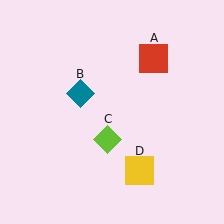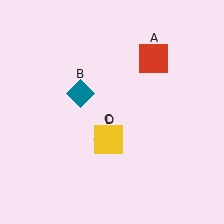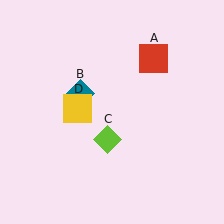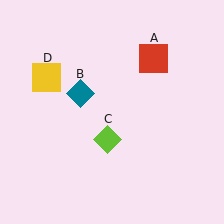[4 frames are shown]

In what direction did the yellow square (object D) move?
The yellow square (object D) moved up and to the left.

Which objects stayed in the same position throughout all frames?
Red square (object A) and teal diamond (object B) and lime diamond (object C) remained stationary.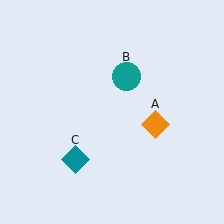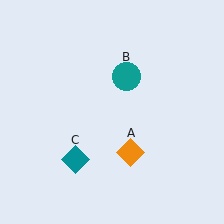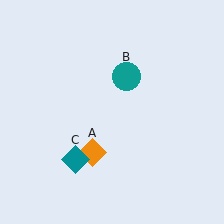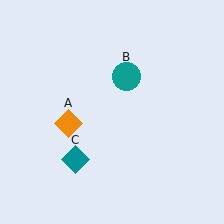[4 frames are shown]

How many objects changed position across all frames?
1 object changed position: orange diamond (object A).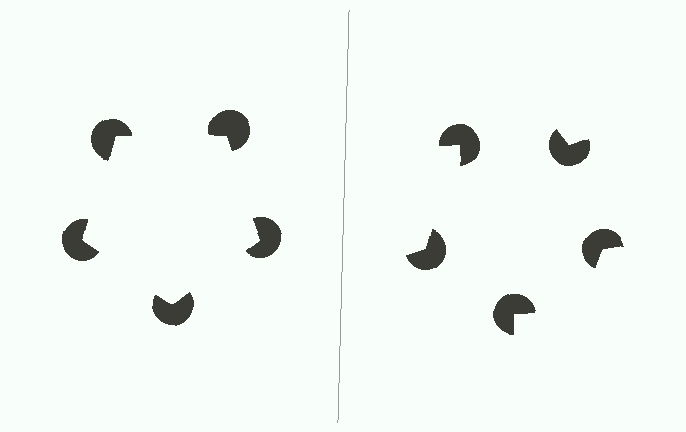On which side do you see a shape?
An illusory pentagon appears on the left side. On the right side the wedge cuts are rotated, so no coherent shape forms.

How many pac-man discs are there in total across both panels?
10 — 5 on each side.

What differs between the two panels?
The pac-man discs are positioned identically on both sides; only the wedge orientations differ. On the left they align to a pentagon; on the right they are misaligned.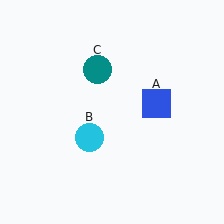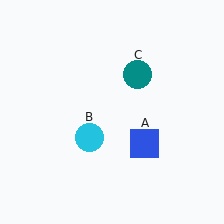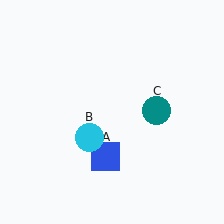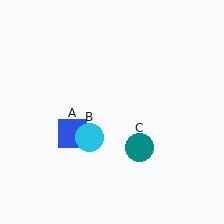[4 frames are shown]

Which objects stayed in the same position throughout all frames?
Cyan circle (object B) remained stationary.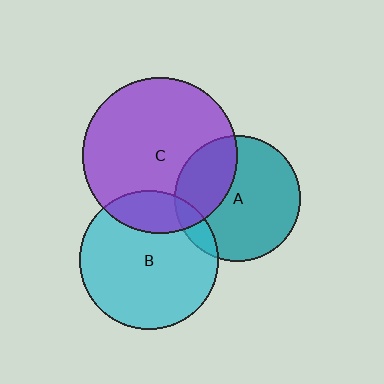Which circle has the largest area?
Circle C (purple).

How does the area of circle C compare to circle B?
Approximately 1.2 times.